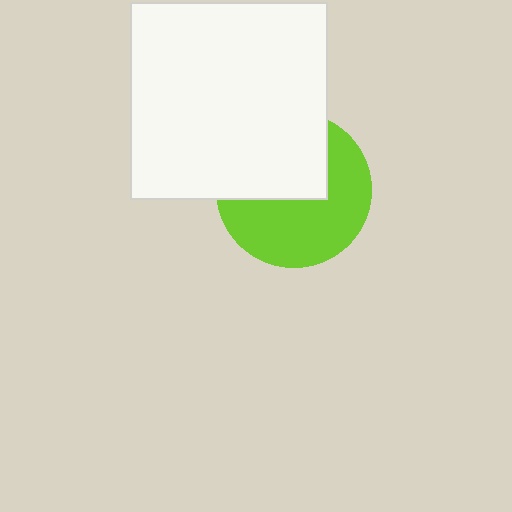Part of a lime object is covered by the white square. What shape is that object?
It is a circle.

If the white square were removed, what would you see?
You would see the complete lime circle.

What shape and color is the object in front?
The object in front is a white square.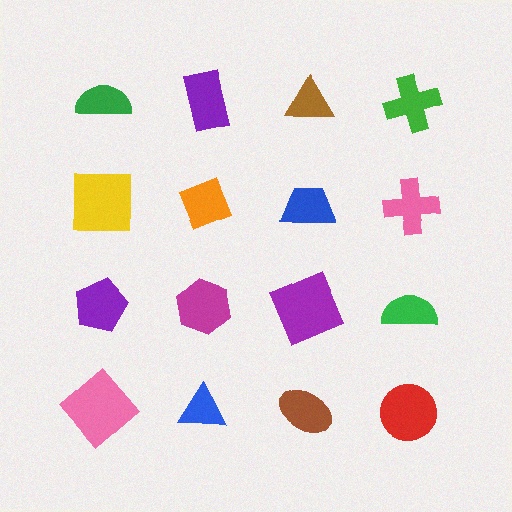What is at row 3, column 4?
A green semicircle.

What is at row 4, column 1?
A pink diamond.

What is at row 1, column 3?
A brown triangle.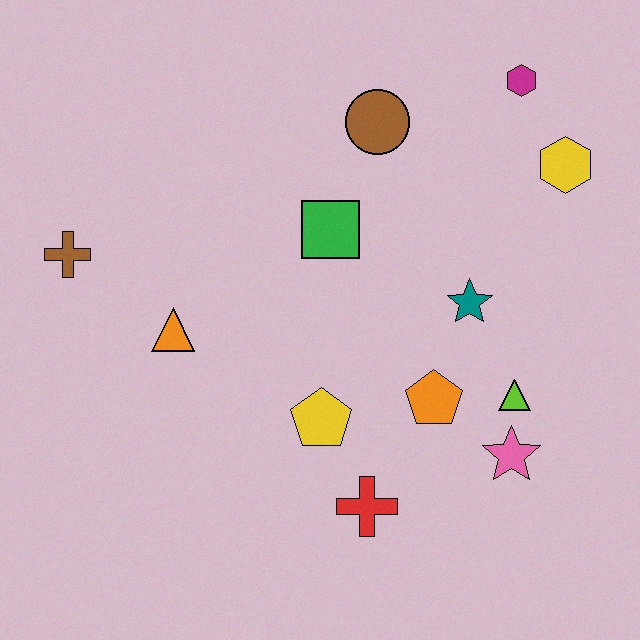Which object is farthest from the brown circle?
The red cross is farthest from the brown circle.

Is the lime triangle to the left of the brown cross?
No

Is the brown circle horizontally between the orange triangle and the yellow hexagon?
Yes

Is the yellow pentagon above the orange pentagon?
No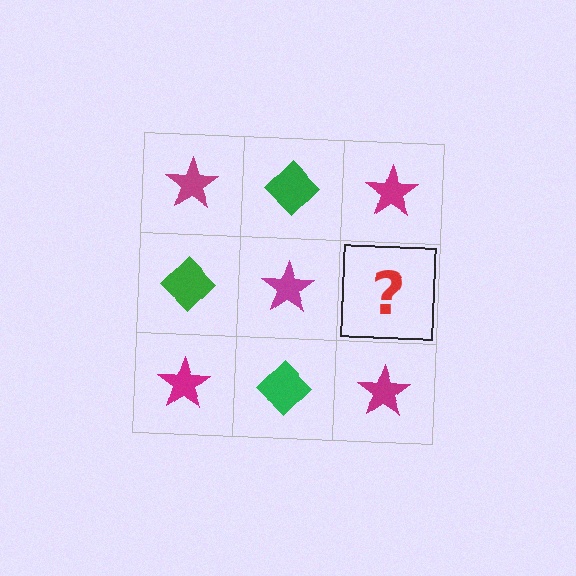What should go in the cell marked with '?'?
The missing cell should contain a green diamond.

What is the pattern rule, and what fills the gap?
The rule is that it alternates magenta star and green diamond in a checkerboard pattern. The gap should be filled with a green diamond.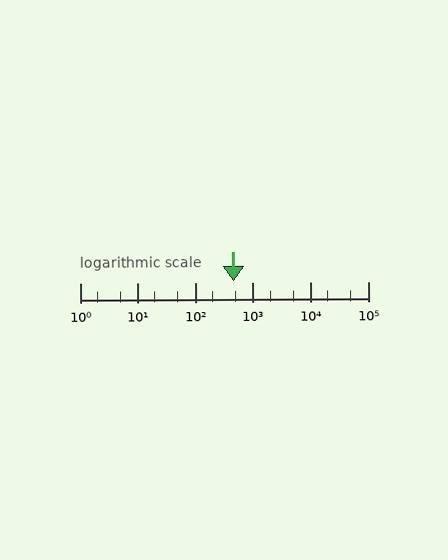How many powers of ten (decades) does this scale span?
The scale spans 5 decades, from 1 to 100000.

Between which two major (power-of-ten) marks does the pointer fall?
The pointer is between 100 and 1000.